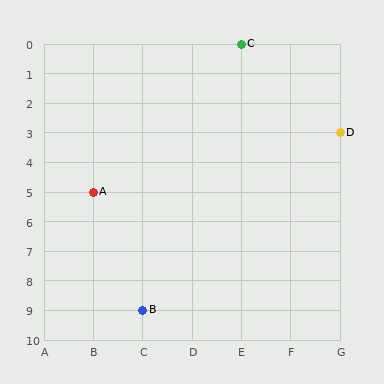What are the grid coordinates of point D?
Point D is at grid coordinates (G, 3).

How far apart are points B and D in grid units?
Points B and D are 4 columns and 6 rows apart (about 7.2 grid units diagonally).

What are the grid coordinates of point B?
Point B is at grid coordinates (C, 9).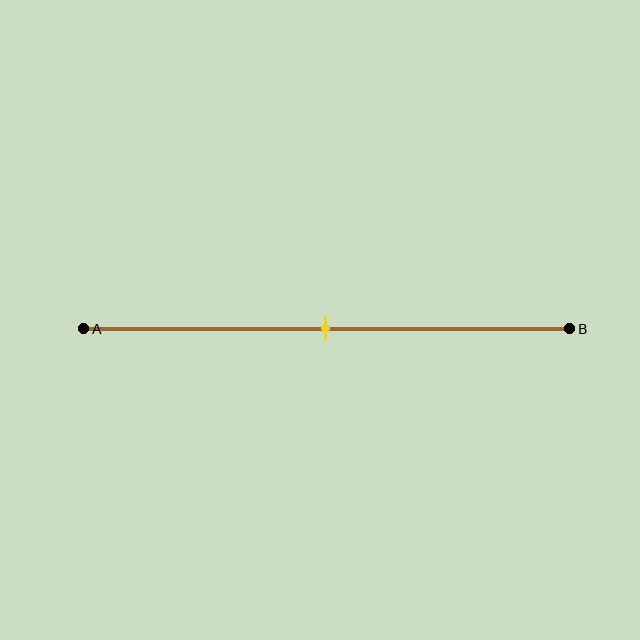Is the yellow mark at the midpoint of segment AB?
Yes, the mark is approximately at the midpoint.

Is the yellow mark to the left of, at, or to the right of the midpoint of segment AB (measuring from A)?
The yellow mark is approximately at the midpoint of segment AB.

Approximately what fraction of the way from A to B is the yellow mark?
The yellow mark is approximately 50% of the way from A to B.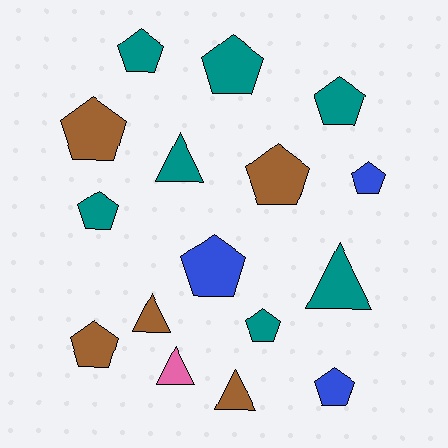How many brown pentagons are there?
There are 3 brown pentagons.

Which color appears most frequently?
Teal, with 7 objects.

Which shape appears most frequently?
Pentagon, with 11 objects.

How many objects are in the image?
There are 16 objects.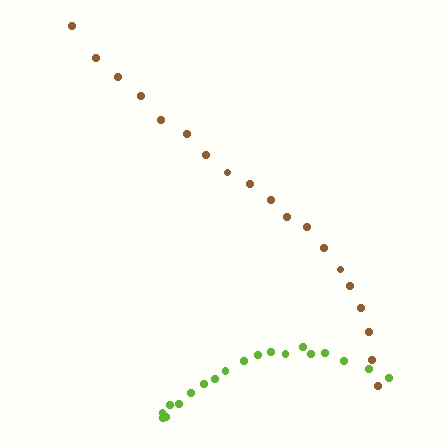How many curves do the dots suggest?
There are 2 distinct paths.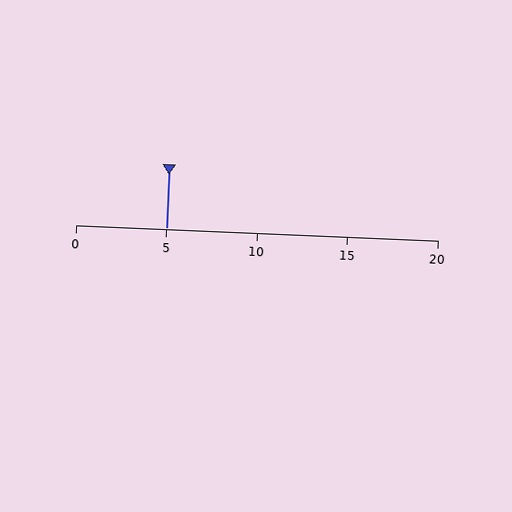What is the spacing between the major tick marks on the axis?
The major ticks are spaced 5 apart.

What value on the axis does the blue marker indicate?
The marker indicates approximately 5.